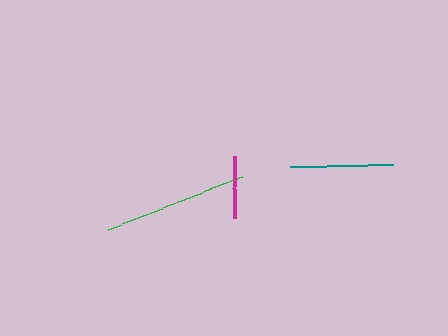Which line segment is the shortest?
The magenta line is the shortest at approximately 62 pixels.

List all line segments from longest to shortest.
From longest to shortest: green, teal, magenta.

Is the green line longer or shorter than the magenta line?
The green line is longer than the magenta line.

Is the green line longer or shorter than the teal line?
The green line is longer than the teal line.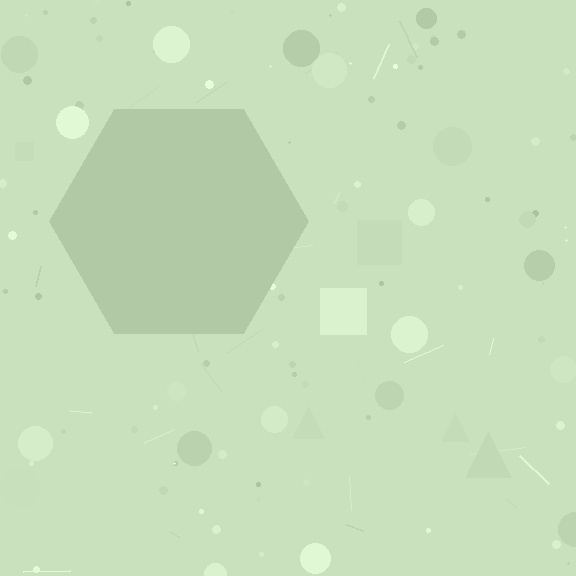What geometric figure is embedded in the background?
A hexagon is embedded in the background.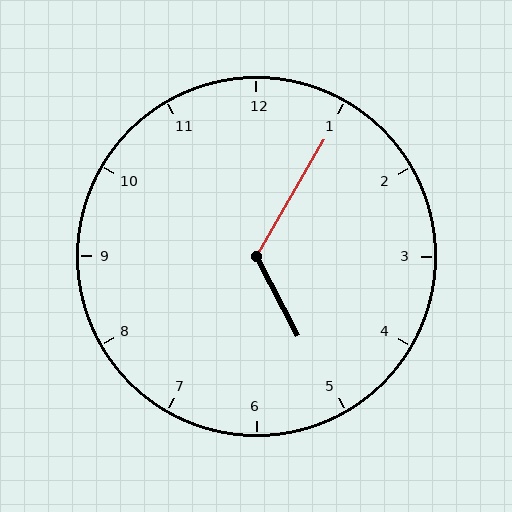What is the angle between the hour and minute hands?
Approximately 122 degrees.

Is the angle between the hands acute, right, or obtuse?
It is obtuse.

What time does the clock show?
5:05.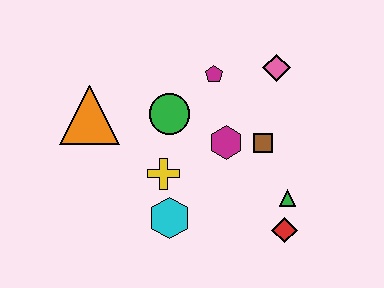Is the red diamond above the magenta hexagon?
No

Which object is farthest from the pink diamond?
The orange triangle is farthest from the pink diamond.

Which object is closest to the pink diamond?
The magenta pentagon is closest to the pink diamond.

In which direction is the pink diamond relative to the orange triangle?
The pink diamond is to the right of the orange triangle.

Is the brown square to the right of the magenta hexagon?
Yes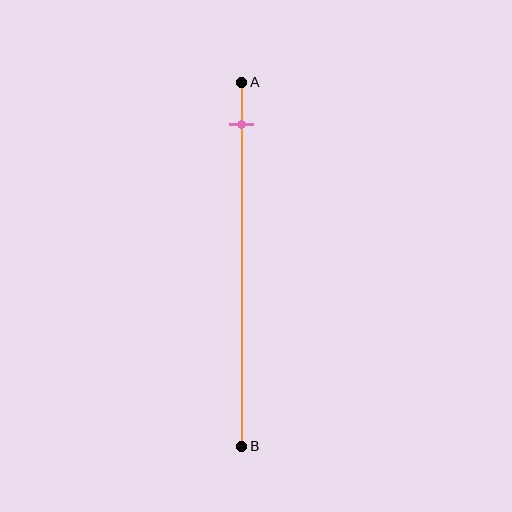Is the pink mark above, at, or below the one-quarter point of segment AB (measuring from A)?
The pink mark is above the one-quarter point of segment AB.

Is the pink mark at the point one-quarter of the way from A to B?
No, the mark is at about 10% from A, not at the 25% one-quarter point.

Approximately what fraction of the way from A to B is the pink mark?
The pink mark is approximately 10% of the way from A to B.